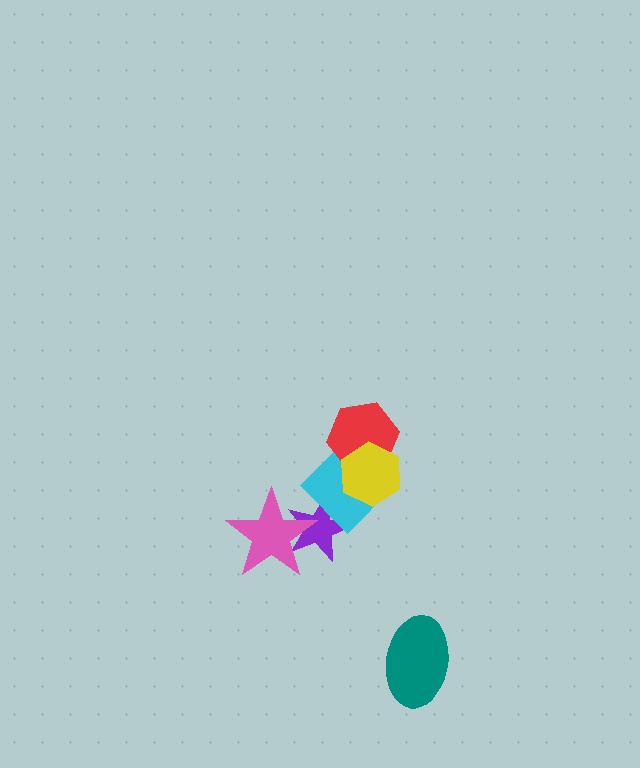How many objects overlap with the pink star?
1 object overlaps with the pink star.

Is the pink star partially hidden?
No, no other shape covers it.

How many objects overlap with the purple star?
2 objects overlap with the purple star.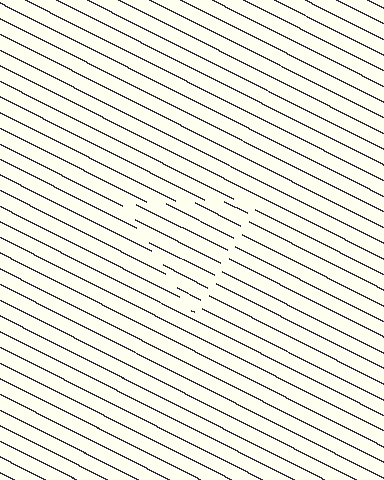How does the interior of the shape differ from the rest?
The interior of the shape contains the same grating, shifted by half a period — the contour is defined by the phase discontinuity where line-ends from the inner and outer gratings abut.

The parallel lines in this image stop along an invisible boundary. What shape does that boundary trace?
An illusory triangle. The interior of the shape contains the same grating, shifted by half a period — the contour is defined by the phase discontinuity where line-ends from the inner and outer gratings abut.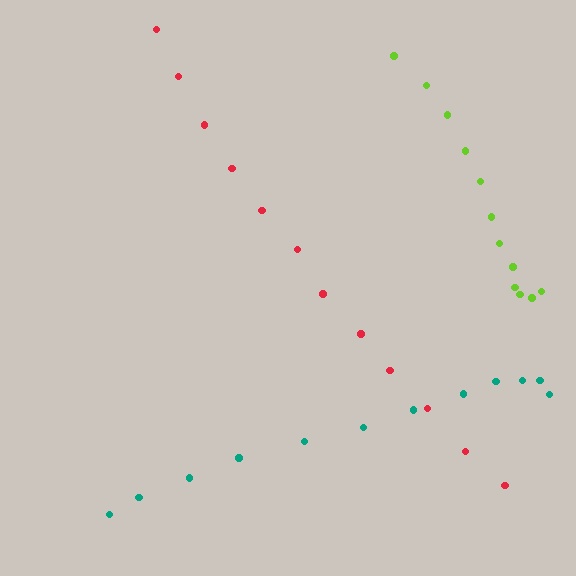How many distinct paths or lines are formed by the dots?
There are 3 distinct paths.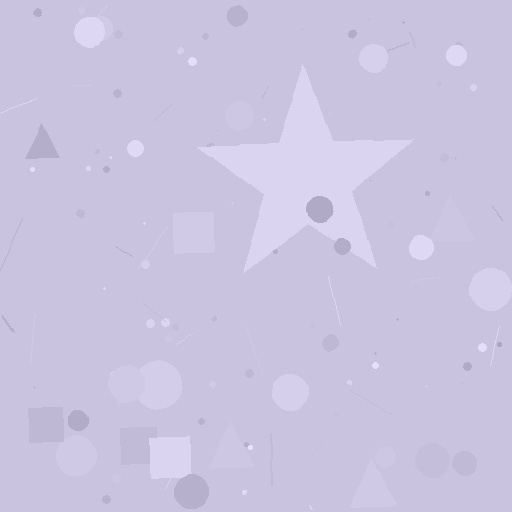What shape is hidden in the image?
A star is hidden in the image.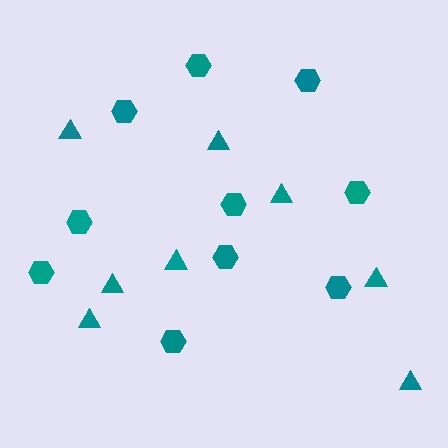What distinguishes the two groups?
There are 2 groups: one group of triangles (8) and one group of hexagons (10).